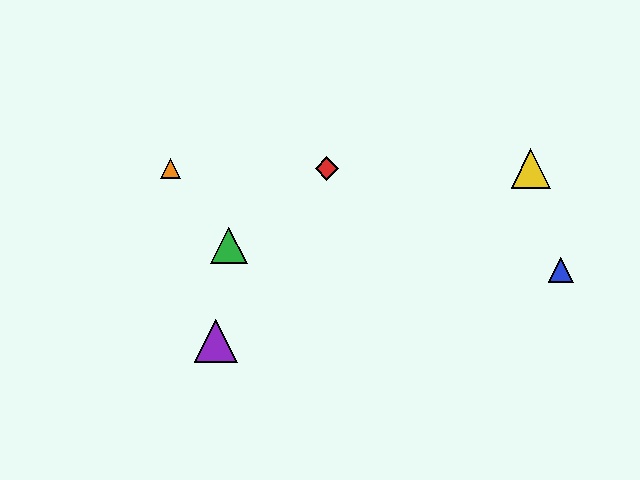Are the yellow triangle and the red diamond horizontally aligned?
Yes, both are at y≈168.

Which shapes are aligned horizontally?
The red diamond, the yellow triangle, the orange triangle are aligned horizontally.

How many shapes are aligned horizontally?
3 shapes (the red diamond, the yellow triangle, the orange triangle) are aligned horizontally.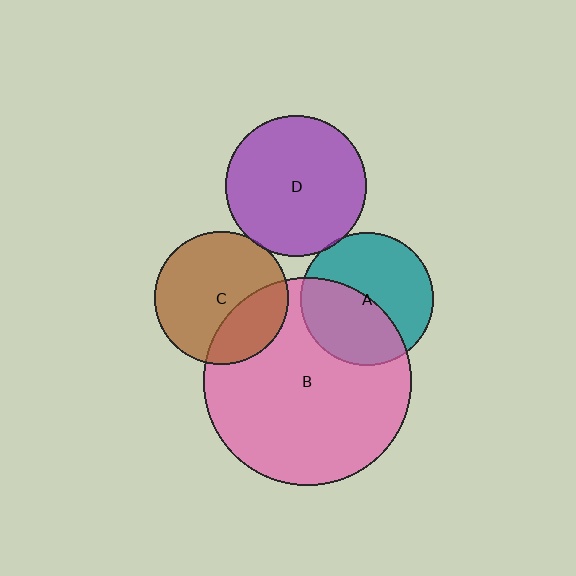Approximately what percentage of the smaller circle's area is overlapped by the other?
Approximately 5%.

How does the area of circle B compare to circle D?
Approximately 2.2 times.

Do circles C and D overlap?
Yes.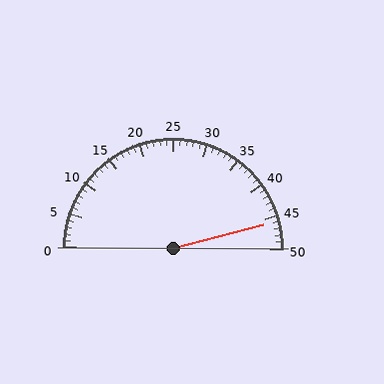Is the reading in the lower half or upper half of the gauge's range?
The reading is in the upper half of the range (0 to 50).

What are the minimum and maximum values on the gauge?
The gauge ranges from 0 to 50.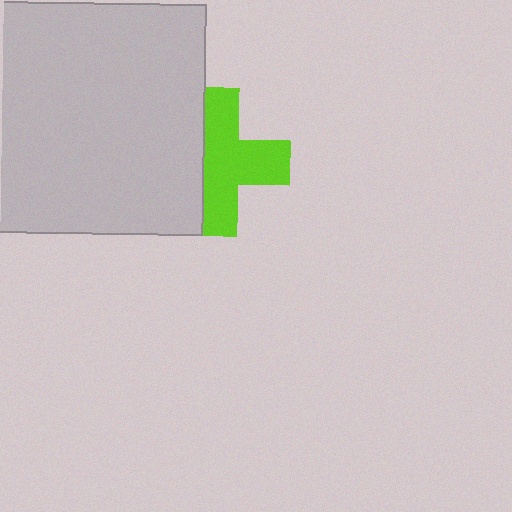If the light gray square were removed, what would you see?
You would see the complete lime cross.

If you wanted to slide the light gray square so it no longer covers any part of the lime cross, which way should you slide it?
Slide it left — that is the most direct way to separate the two shapes.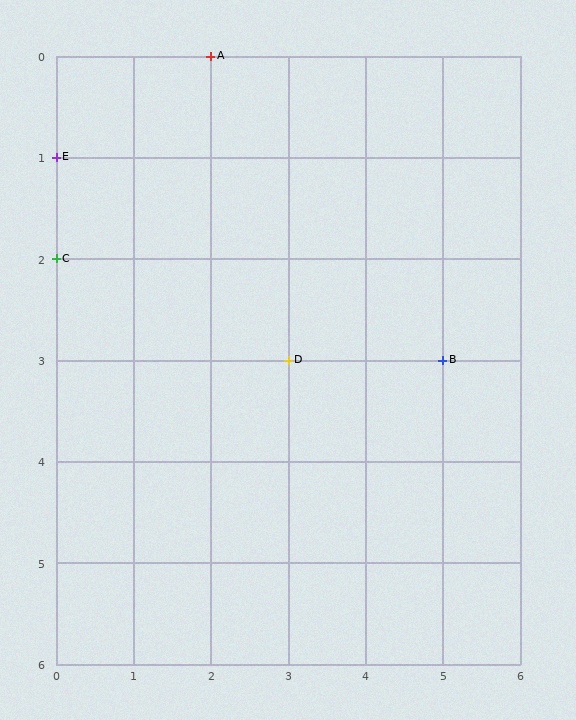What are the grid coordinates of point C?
Point C is at grid coordinates (0, 2).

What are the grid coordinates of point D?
Point D is at grid coordinates (3, 3).